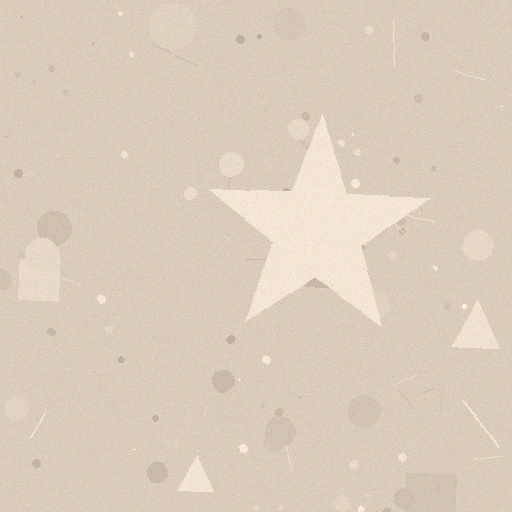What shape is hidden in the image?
A star is hidden in the image.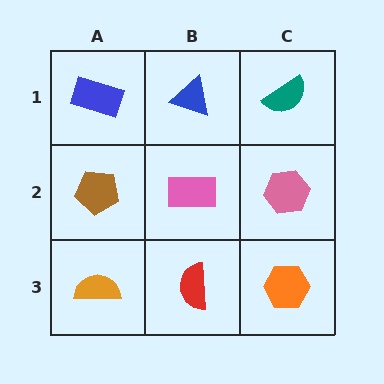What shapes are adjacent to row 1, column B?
A pink rectangle (row 2, column B), a blue rectangle (row 1, column A), a teal semicircle (row 1, column C).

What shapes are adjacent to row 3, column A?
A brown pentagon (row 2, column A), a red semicircle (row 3, column B).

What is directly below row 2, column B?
A red semicircle.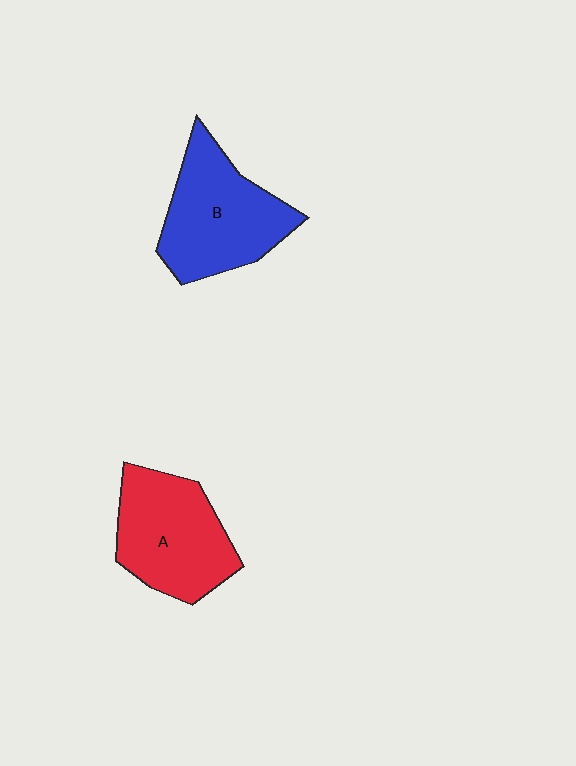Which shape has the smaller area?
Shape A (red).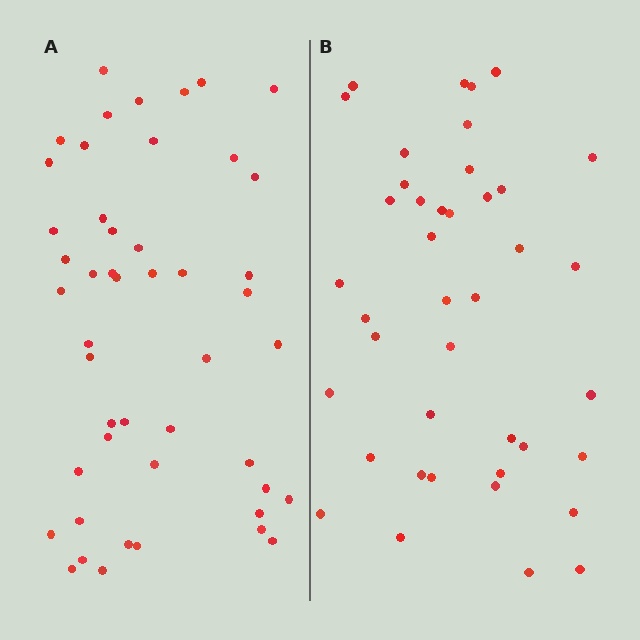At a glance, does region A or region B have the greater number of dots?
Region A (the left region) has more dots.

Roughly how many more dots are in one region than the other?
Region A has roughly 8 or so more dots than region B.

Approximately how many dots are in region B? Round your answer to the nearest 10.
About 40 dots. (The exact count is 41, which rounds to 40.)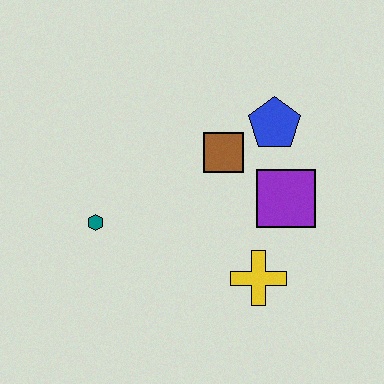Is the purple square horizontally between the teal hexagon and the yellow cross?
No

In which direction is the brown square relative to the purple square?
The brown square is to the left of the purple square.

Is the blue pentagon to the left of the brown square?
No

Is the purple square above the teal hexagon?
Yes